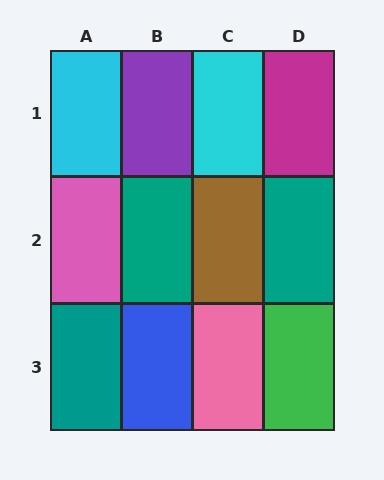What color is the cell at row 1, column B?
Purple.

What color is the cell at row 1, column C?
Cyan.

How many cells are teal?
3 cells are teal.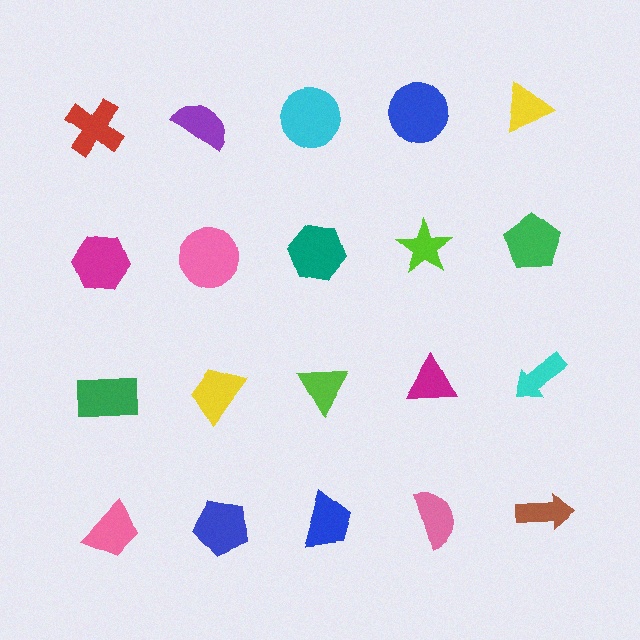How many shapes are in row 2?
5 shapes.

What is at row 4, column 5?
A brown arrow.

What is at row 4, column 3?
A blue trapezoid.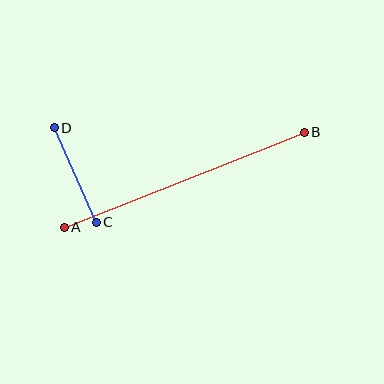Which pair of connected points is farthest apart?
Points A and B are farthest apart.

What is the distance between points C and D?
The distance is approximately 103 pixels.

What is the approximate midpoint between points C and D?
The midpoint is at approximately (75, 175) pixels.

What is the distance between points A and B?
The distance is approximately 258 pixels.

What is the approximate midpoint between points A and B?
The midpoint is at approximately (184, 180) pixels.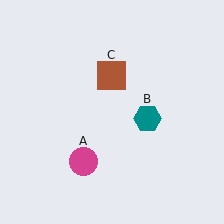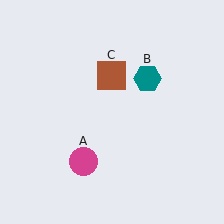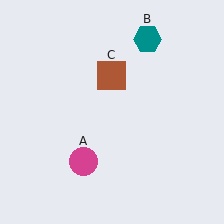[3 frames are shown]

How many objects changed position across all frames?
1 object changed position: teal hexagon (object B).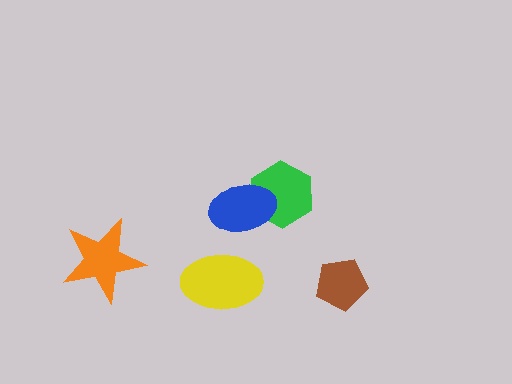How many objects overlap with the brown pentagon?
0 objects overlap with the brown pentagon.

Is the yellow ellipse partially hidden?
No, no other shape covers it.